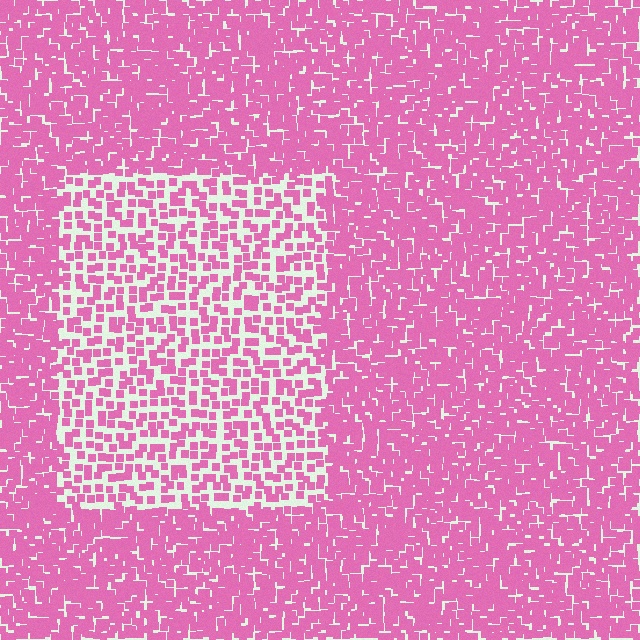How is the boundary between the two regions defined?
The boundary is defined by a change in element density (approximately 2.1x ratio). All elements are the same color, size, and shape.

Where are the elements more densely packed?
The elements are more densely packed outside the rectangle boundary.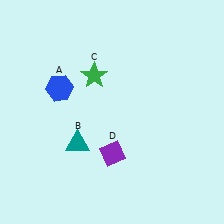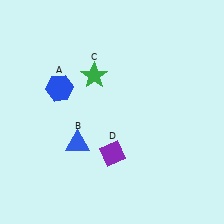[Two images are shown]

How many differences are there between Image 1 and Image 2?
There is 1 difference between the two images.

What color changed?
The triangle (B) changed from teal in Image 1 to blue in Image 2.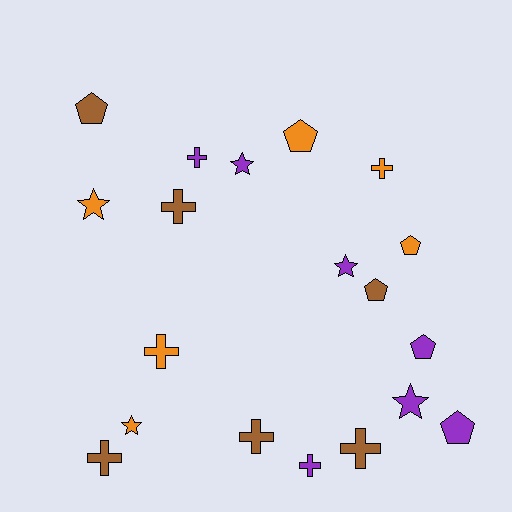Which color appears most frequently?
Purple, with 7 objects.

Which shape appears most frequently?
Cross, with 8 objects.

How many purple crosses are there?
There are 2 purple crosses.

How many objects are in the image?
There are 19 objects.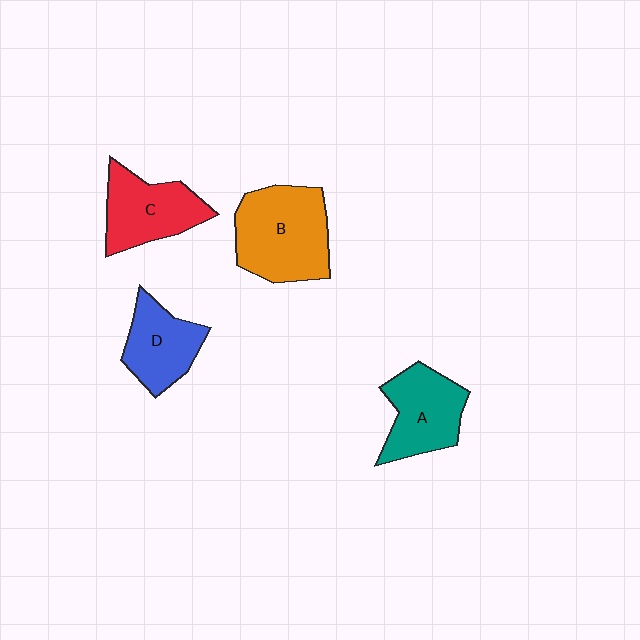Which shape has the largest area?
Shape B (orange).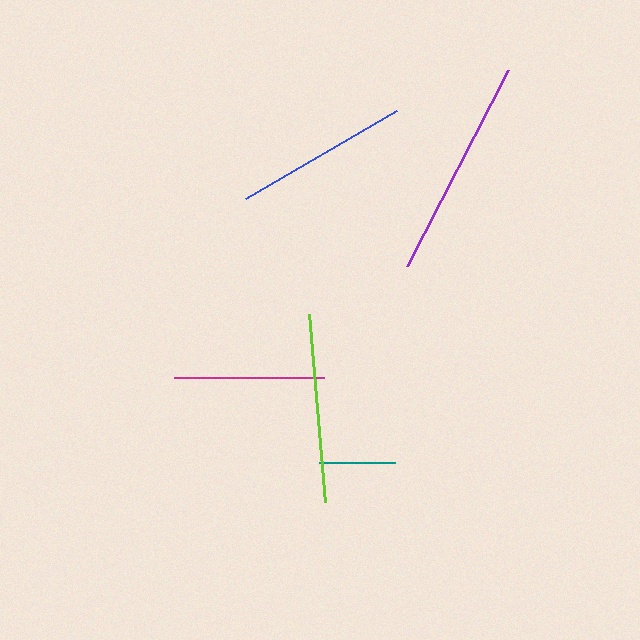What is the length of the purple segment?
The purple segment is approximately 220 pixels long.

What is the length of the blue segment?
The blue segment is approximately 175 pixels long.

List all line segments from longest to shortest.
From longest to shortest: purple, lime, blue, magenta, teal.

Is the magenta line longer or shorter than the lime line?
The lime line is longer than the magenta line.